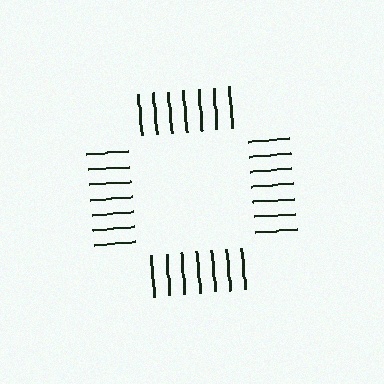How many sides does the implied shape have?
4 sides — the line-ends trace a square.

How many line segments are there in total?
28 — 7 along each of the 4 edges.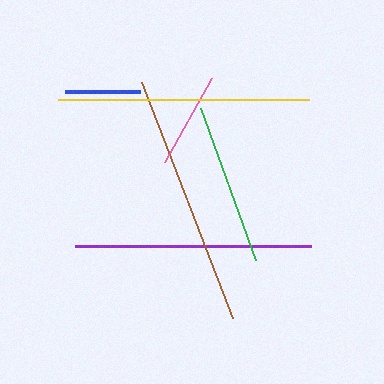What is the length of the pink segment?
The pink segment is approximately 97 pixels long.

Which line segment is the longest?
The brown line is the longest at approximately 253 pixels.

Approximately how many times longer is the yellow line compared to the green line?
The yellow line is approximately 1.5 times the length of the green line.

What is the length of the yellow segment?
The yellow segment is approximately 251 pixels long.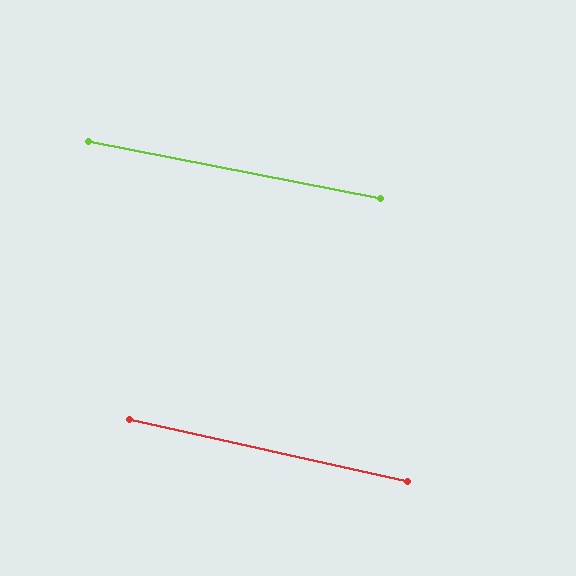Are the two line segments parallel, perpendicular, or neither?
Parallel — their directions differ by only 1.2°.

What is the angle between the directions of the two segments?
Approximately 1 degree.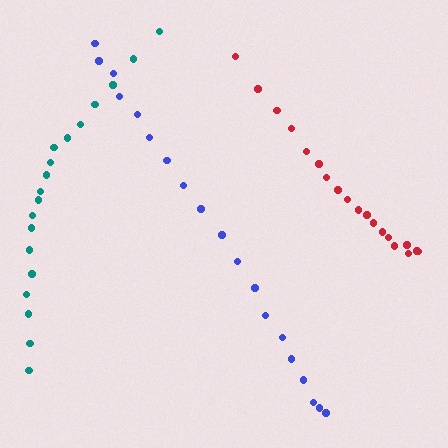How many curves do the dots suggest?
There are 3 distinct paths.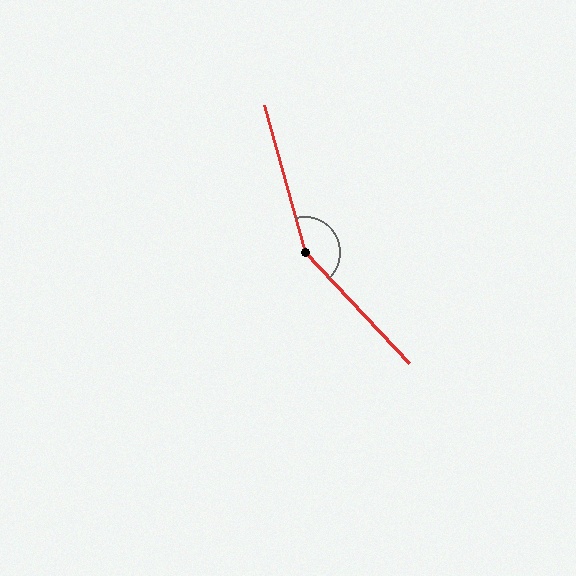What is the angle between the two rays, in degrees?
Approximately 152 degrees.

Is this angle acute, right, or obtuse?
It is obtuse.